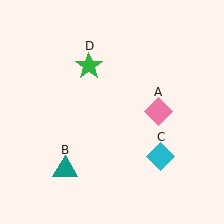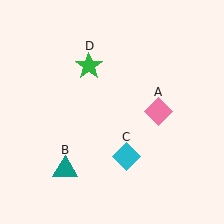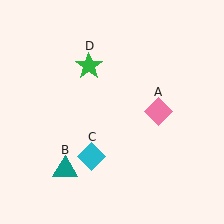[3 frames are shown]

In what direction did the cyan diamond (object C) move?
The cyan diamond (object C) moved left.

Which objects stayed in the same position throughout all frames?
Pink diamond (object A) and teal triangle (object B) and green star (object D) remained stationary.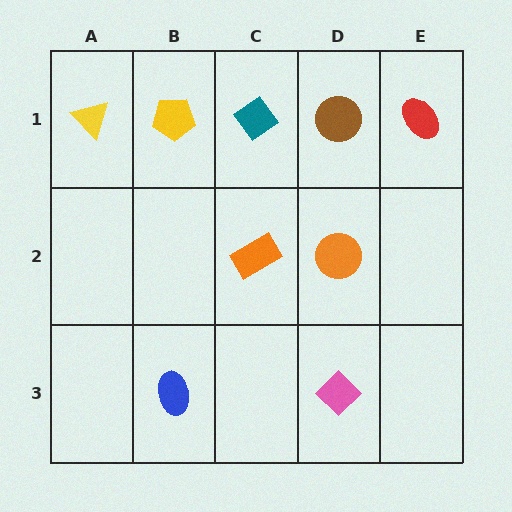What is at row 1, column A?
A yellow triangle.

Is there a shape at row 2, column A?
No, that cell is empty.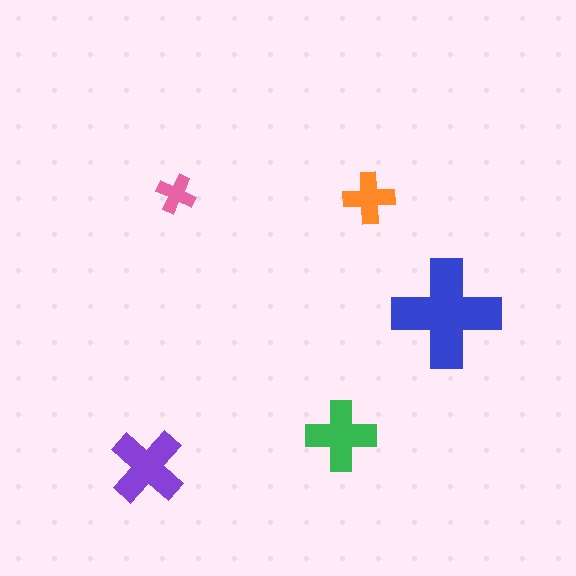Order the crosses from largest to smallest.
the blue one, the purple one, the green one, the orange one, the pink one.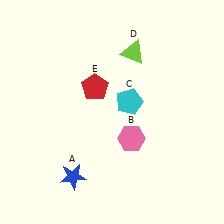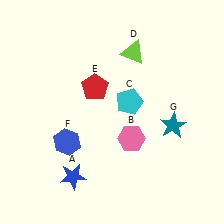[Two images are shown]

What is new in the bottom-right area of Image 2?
A teal star (G) was added in the bottom-right area of Image 2.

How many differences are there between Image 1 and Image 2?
There are 2 differences between the two images.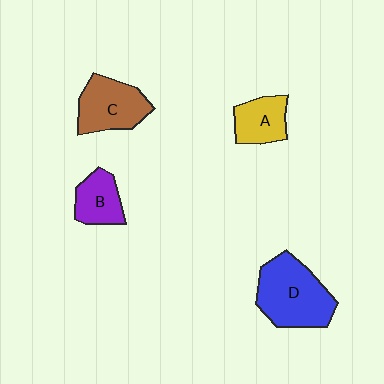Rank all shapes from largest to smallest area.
From largest to smallest: D (blue), C (brown), A (yellow), B (purple).